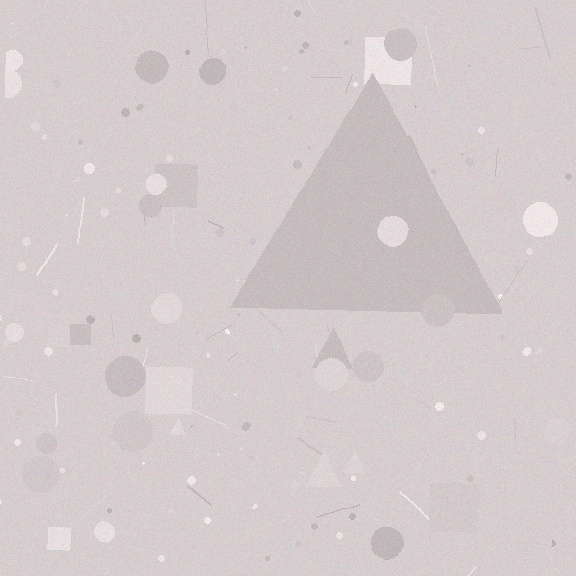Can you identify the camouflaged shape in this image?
The camouflaged shape is a triangle.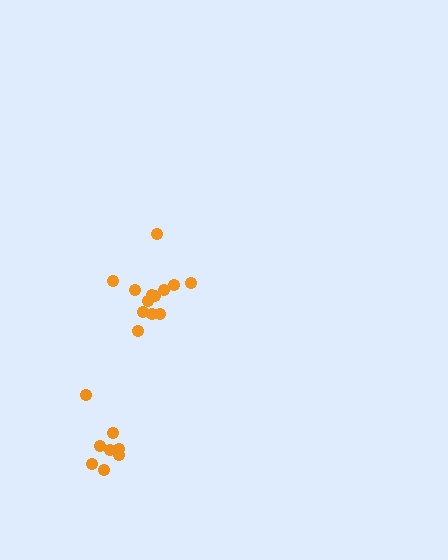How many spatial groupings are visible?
There are 2 spatial groupings.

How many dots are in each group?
Group 1: 8 dots, Group 2: 13 dots (21 total).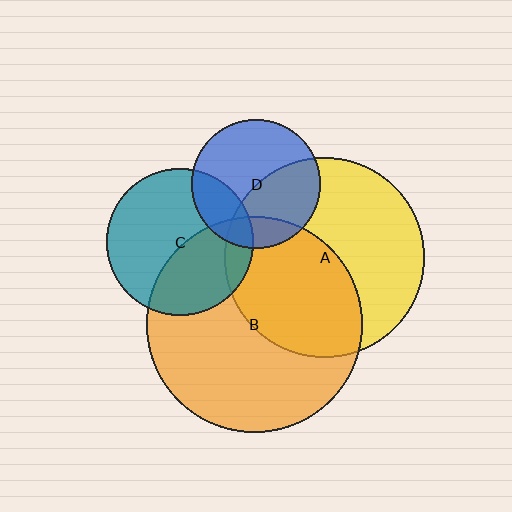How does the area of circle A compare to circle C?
Approximately 1.8 times.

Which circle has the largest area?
Circle B (orange).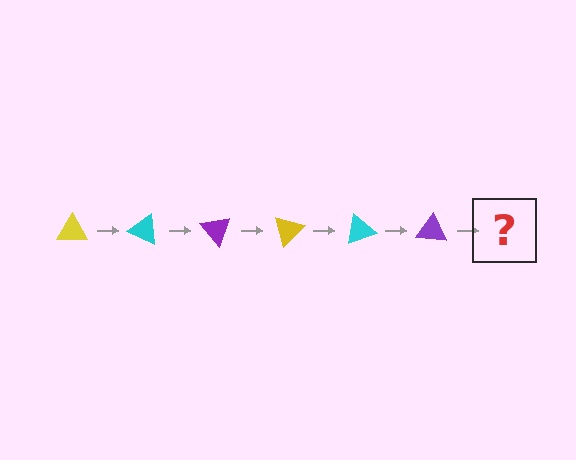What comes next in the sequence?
The next element should be a yellow triangle, rotated 150 degrees from the start.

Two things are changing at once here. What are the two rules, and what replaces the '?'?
The two rules are that it rotates 25 degrees each step and the color cycles through yellow, cyan, and purple. The '?' should be a yellow triangle, rotated 150 degrees from the start.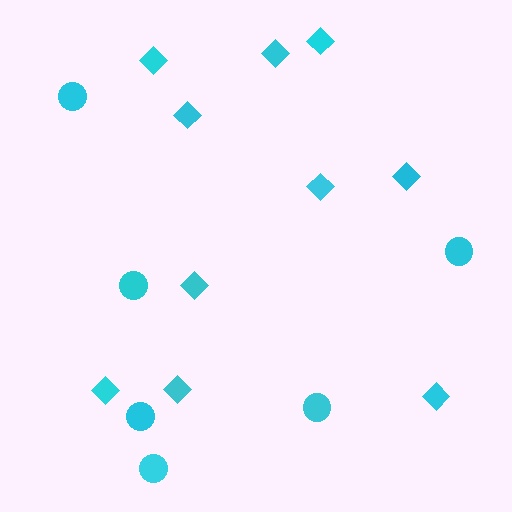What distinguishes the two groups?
There are 2 groups: one group of circles (6) and one group of diamonds (10).